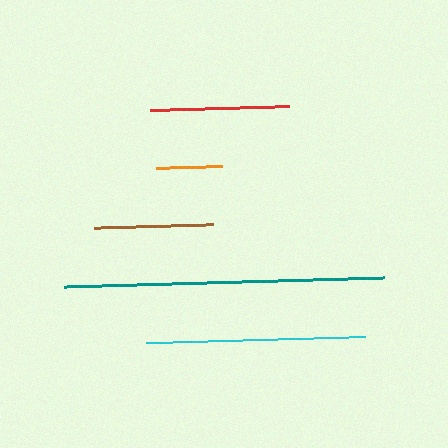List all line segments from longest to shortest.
From longest to shortest: teal, cyan, red, brown, orange.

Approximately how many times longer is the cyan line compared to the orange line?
The cyan line is approximately 3.3 times the length of the orange line.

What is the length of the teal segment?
The teal segment is approximately 321 pixels long.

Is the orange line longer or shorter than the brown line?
The brown line is longer than the orange line.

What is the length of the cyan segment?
The cyan segment is approximately 218 pixels long.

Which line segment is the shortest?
The orange line is the shortest at approximately 66 pixels.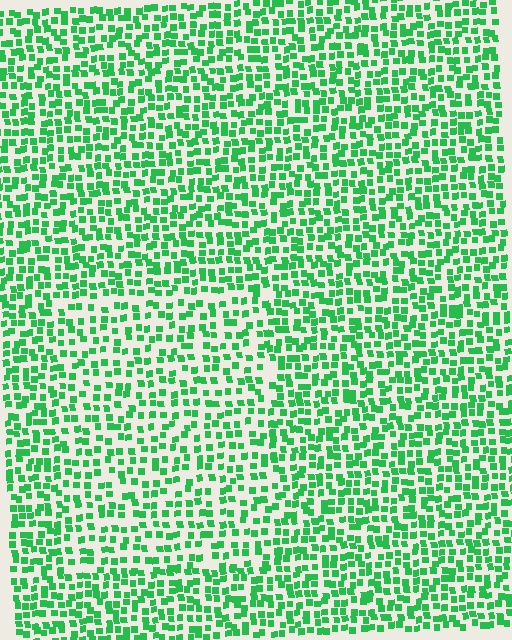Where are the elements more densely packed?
The elements are more densely packed outside the rectangle boundary.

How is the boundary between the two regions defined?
The boundary is defined by a change in element density (approximately 1.5x ratio). All elements are the same color, size, and shape.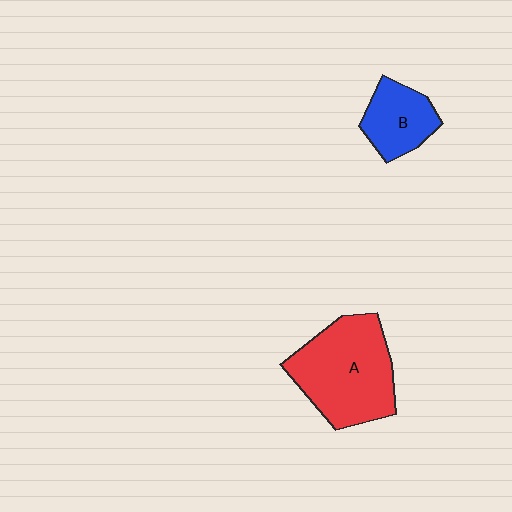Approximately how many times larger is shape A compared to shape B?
Approximately 2.0 times.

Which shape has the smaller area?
Shape B (blue).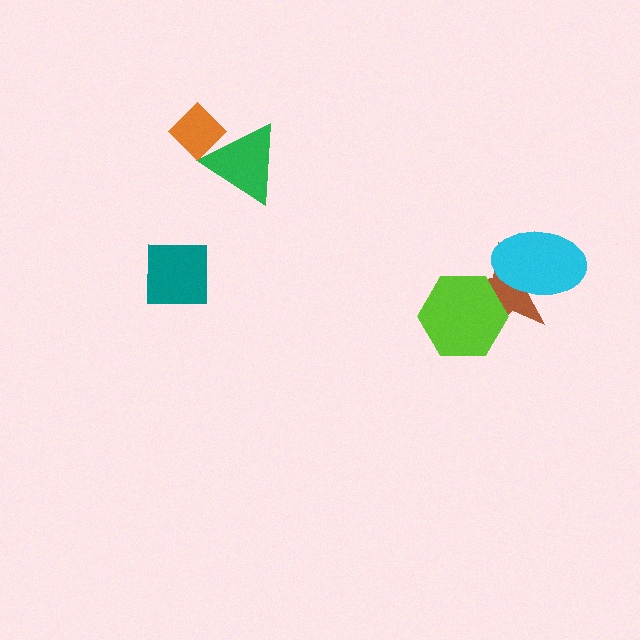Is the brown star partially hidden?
Yes, it is partially covered by another shape.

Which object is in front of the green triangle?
The orange diamond is in front of the green triangle.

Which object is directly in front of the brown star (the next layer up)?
The cyan ellipse is directly in front of the brown star.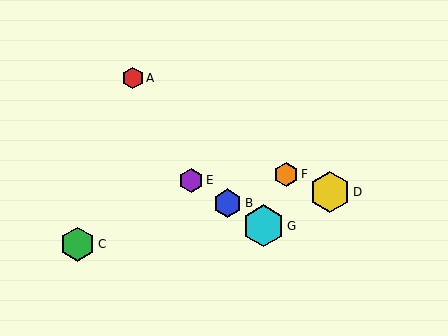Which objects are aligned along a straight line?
Objects B, E, G are aligned along a straight line.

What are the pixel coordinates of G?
Object G is at (263, 226).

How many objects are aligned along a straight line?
3 objects (B, E, G) are aligned along a straight line.